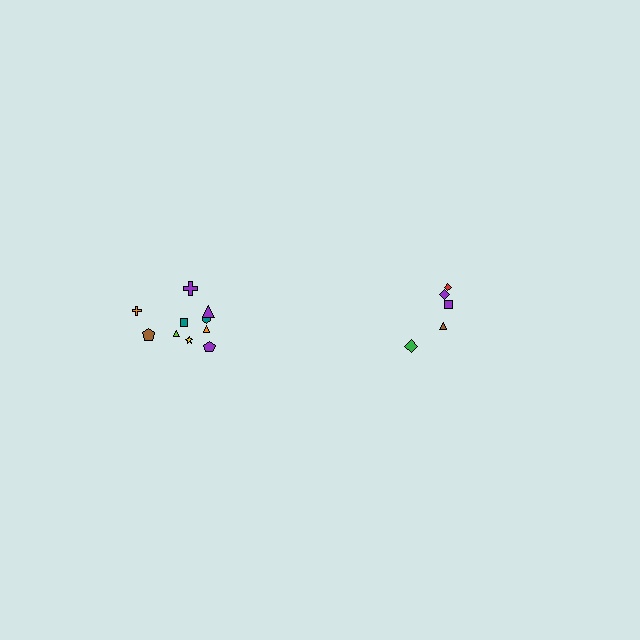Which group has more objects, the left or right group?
The left group.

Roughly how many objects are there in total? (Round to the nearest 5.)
Roughly 15 objects in total.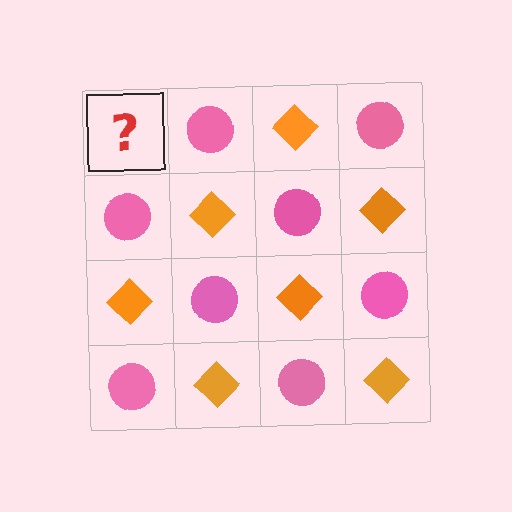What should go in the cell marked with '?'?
The missing cell should contain an orange diamond.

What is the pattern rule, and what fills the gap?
The rule is that it alternates orange diamond and pink circle in a checkerboard pattern. The gap should be filled with an orange diamond.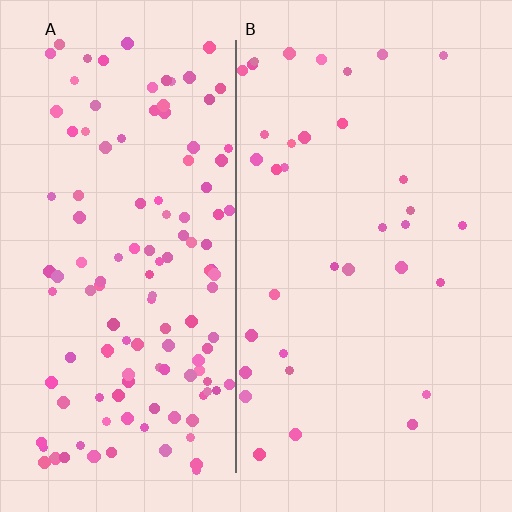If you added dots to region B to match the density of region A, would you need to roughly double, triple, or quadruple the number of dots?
Approximately quadruple.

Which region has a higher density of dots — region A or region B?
A (the left).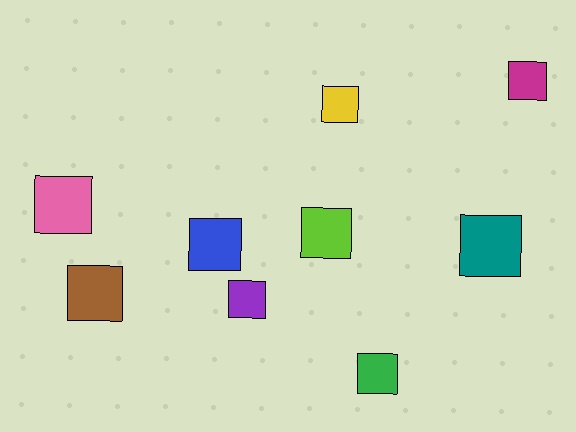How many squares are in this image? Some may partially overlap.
There are 9 squares.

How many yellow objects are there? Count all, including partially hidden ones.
There is 1 yellow object.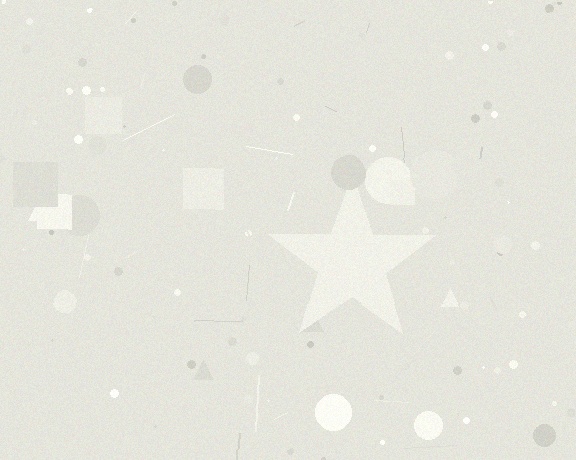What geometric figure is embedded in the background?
A star is embedded in the background.